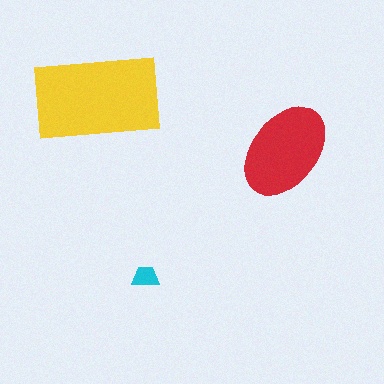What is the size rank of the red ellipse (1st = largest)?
2nd.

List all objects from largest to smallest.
The yellow rectangle, the red ellipse, the cyan trapezoid.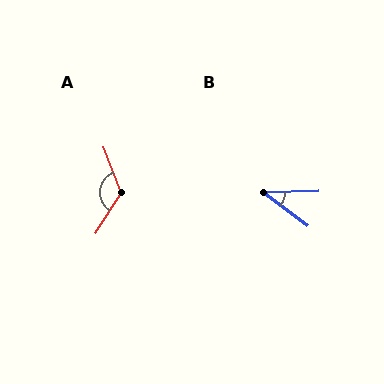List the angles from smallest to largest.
B (39°), A (126°).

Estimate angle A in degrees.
Approximately 126 degrees.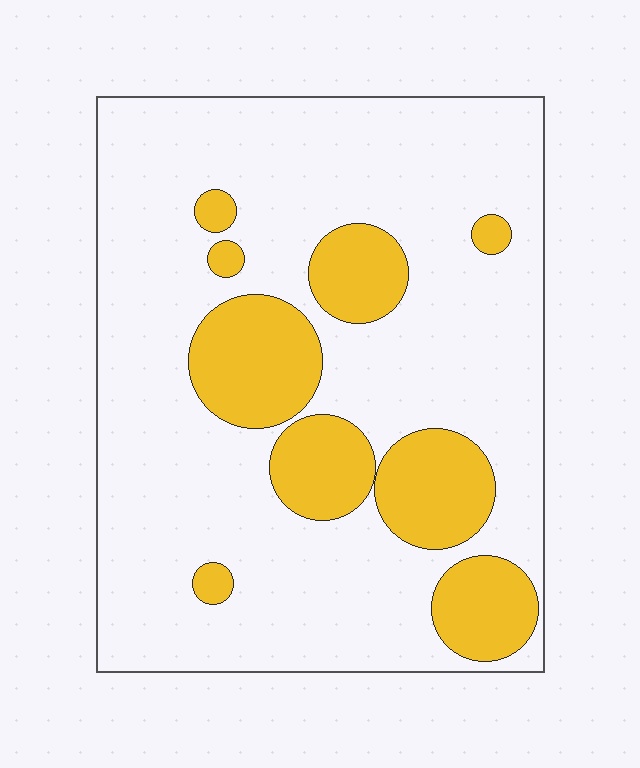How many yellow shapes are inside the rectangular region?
9.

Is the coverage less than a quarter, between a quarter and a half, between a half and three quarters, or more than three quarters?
Less than a quarter.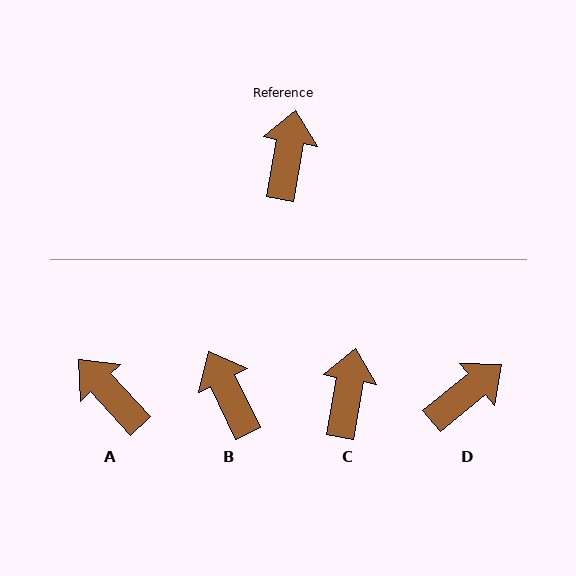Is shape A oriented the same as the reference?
No, it is off by about 53 degrees.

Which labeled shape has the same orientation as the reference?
C.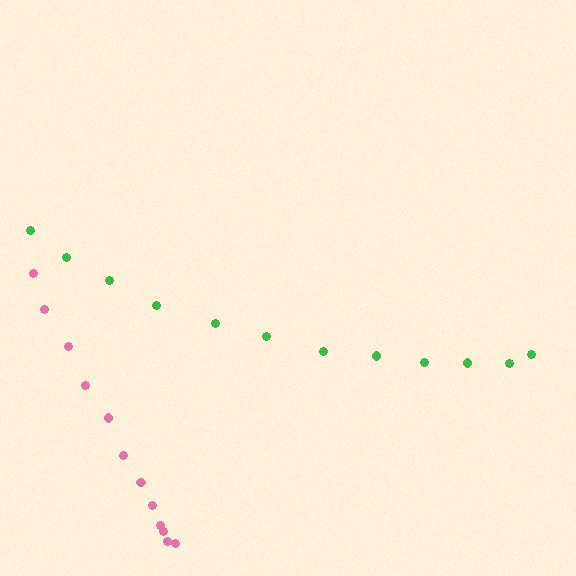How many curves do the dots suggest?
There are 2 distinct paths.